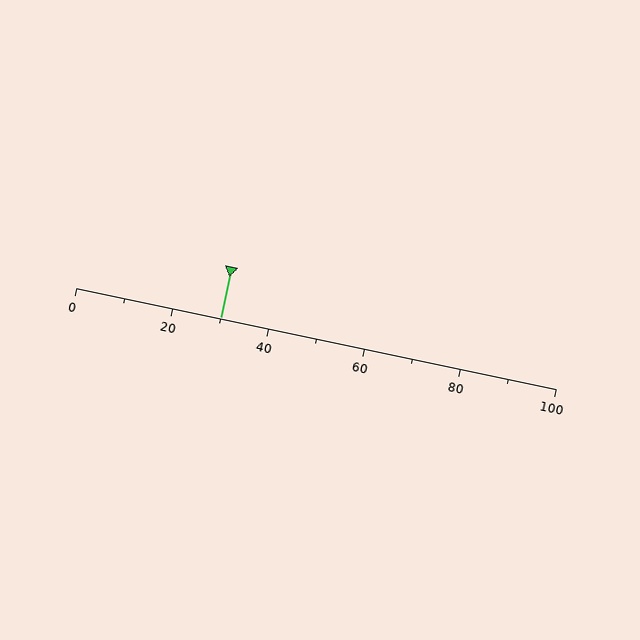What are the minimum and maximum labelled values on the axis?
The axis runs from 0 to 100.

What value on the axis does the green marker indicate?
The marker indicates approximately 30.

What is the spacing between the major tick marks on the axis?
The major ticks are spaced 20 apart.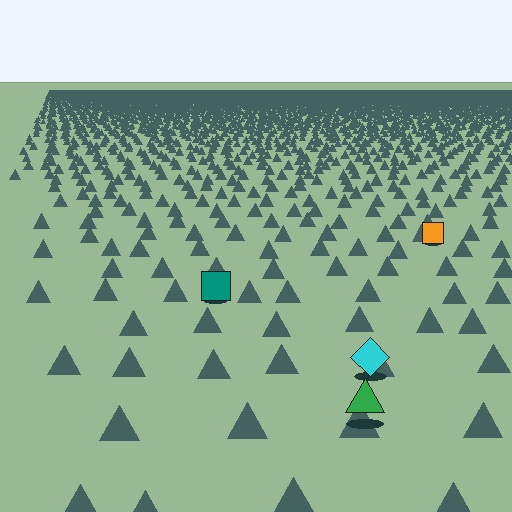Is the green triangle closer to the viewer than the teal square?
Yes. The green triangle is closer — you can tell from the texture gradient: the ground texture is coarser near it.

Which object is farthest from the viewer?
The orange square is farthest from the viewer. It appears smaller and the ground texture around it is denser.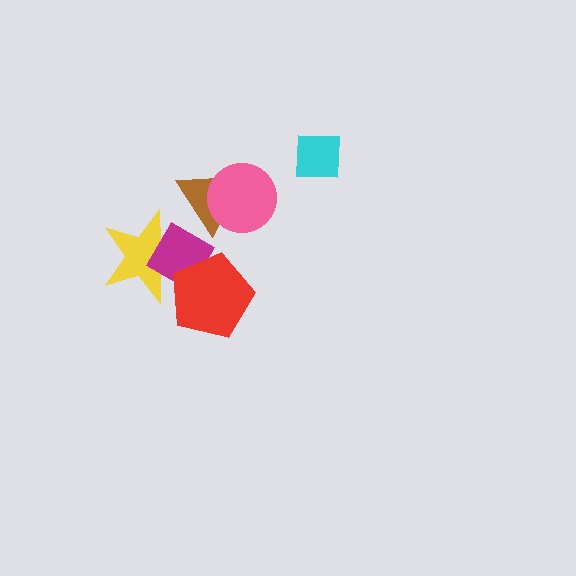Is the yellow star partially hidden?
Yes, it is partially covered by another shape.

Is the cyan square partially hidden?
No, no other shape covers it.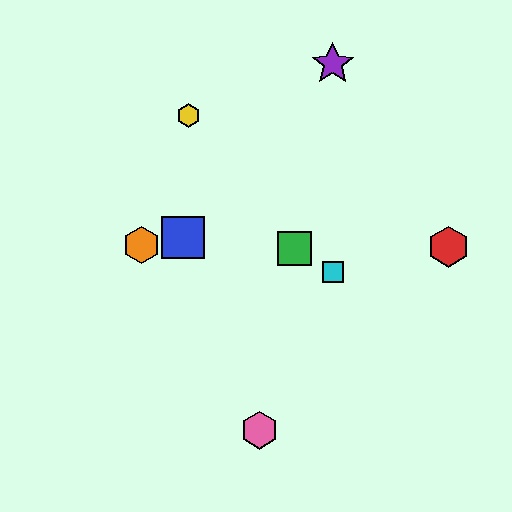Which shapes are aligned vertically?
The purple star, the cyan square are aligned vertically.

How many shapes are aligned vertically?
2 shapes (the purple star, the cyan square) are aligned vertically.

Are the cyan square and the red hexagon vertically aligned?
No, the cyan square is at x≈333 and the red hexagon is at x≈448.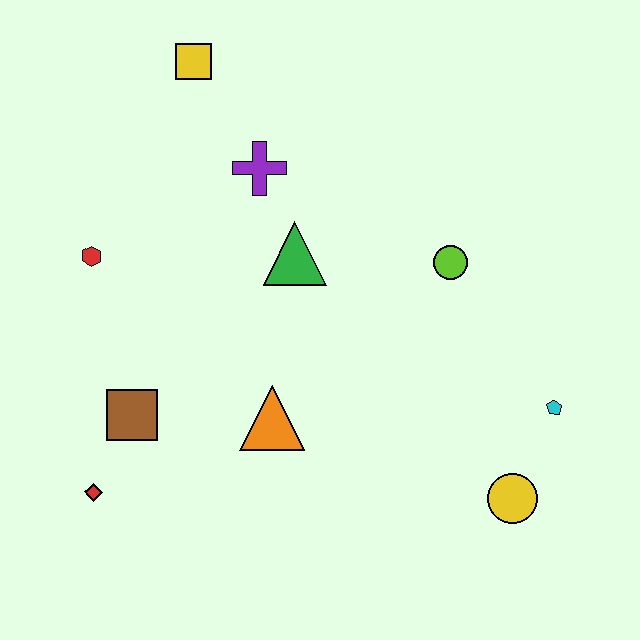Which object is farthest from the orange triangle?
The yellow square is farthest from the orange triangle.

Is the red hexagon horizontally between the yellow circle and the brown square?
No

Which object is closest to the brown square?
The red diamond is closest to the brown square.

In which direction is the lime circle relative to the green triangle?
The lime circle is to the right of the green triangle.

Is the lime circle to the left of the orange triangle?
No